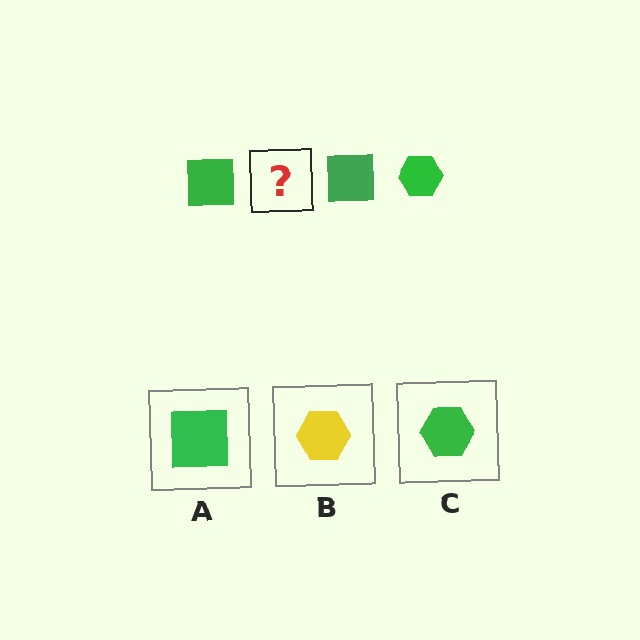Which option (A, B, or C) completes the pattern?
C.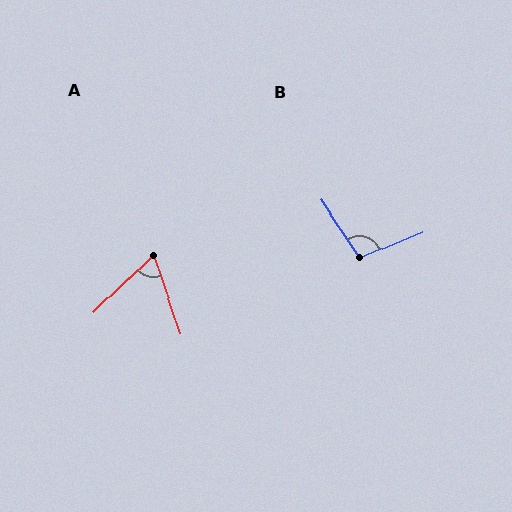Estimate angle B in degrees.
Approximately 101 degrees.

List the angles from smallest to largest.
A (65°), B (101°).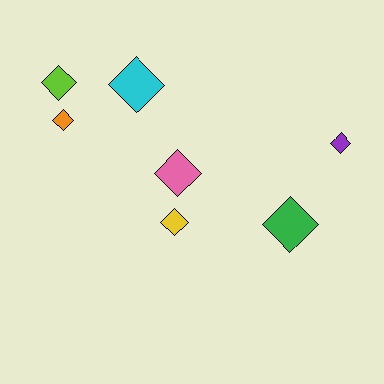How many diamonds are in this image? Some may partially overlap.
There are 7 diamonds.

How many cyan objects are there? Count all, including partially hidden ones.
There is 1 cyan object.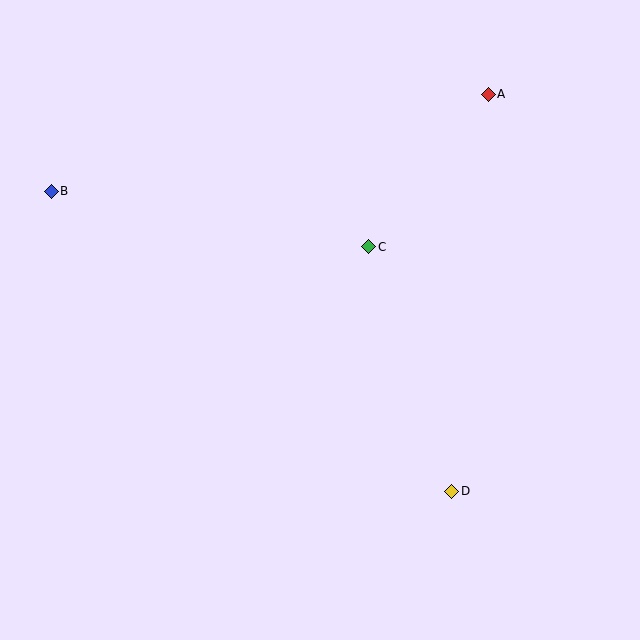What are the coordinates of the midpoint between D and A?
The midpoint between D and A is at (470, 293).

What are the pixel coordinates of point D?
Point D is at (452, 491).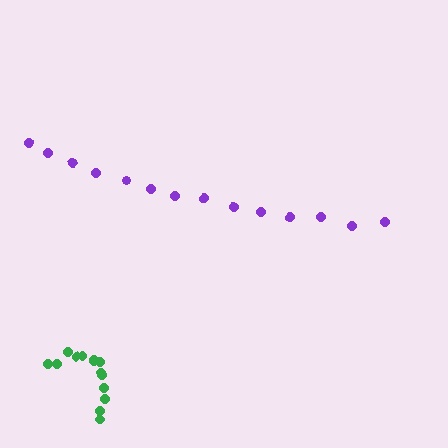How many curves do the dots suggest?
There are 2 distinct paths.